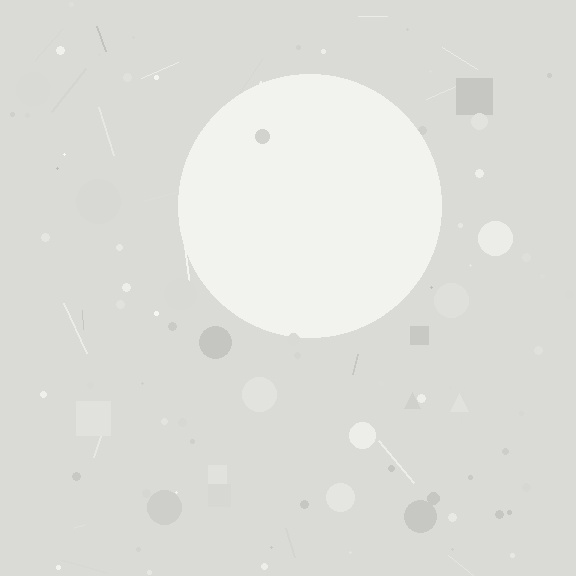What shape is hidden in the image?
A circle is hidden in the image.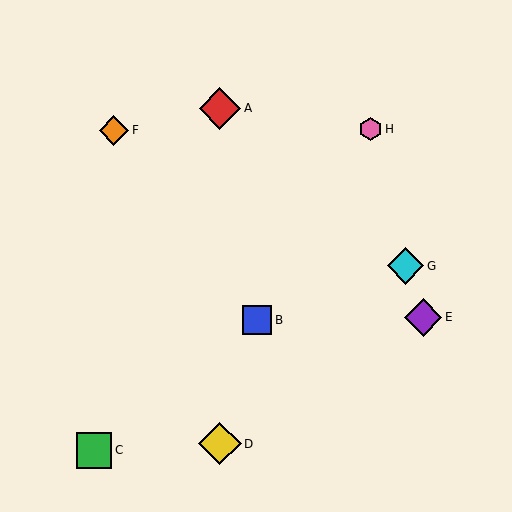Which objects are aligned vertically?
Objects A, D are aligned vertically.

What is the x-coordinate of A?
Object A is at x≈220.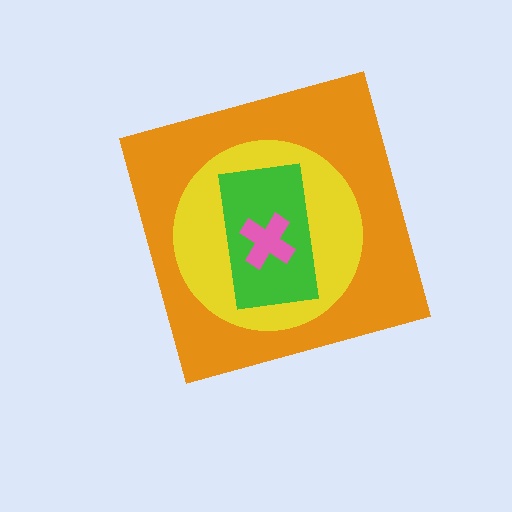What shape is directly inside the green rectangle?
The pink cross.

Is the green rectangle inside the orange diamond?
Yes.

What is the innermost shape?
The pink cross.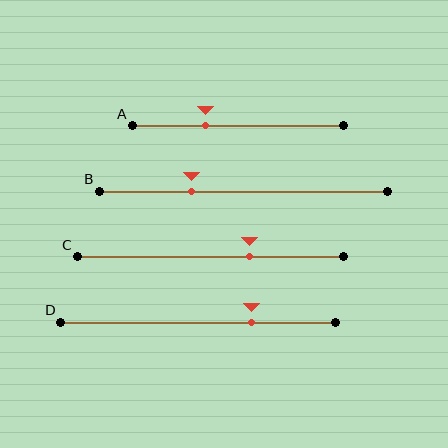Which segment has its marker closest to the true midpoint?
Segment C has its marker closest to the true midpoint.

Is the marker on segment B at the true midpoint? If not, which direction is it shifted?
No, the marker on segment B is shifted to the left by about 18% of the segment length.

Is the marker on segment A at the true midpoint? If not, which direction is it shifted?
No, the marker on segment A is shifted to the left by about 15% of the segment length.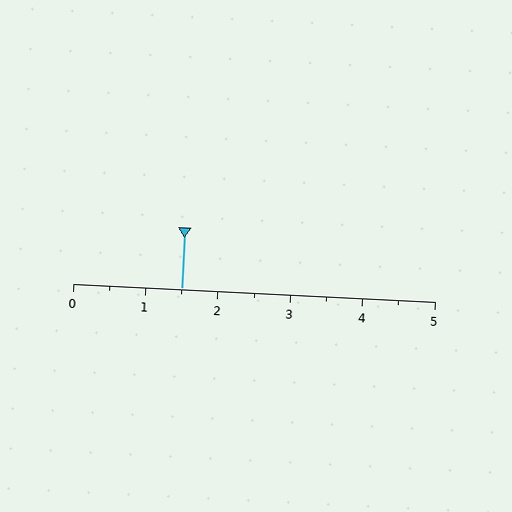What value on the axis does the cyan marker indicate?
The marker indicates approximately 1.5.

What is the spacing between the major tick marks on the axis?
The major ticks are spaced 1 apart.